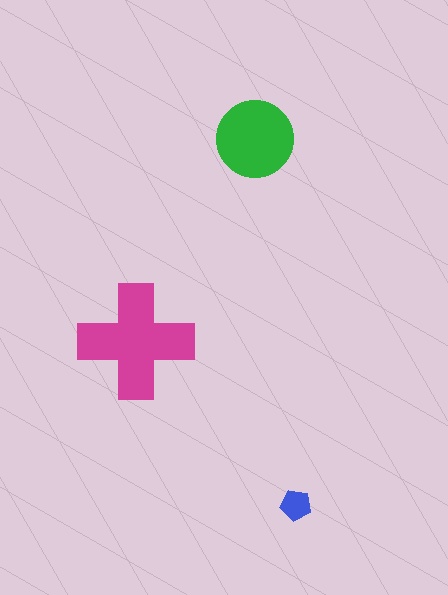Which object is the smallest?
The blue pentagon.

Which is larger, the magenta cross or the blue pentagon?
The magenta cross.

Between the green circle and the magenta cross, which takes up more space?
The magenta cross.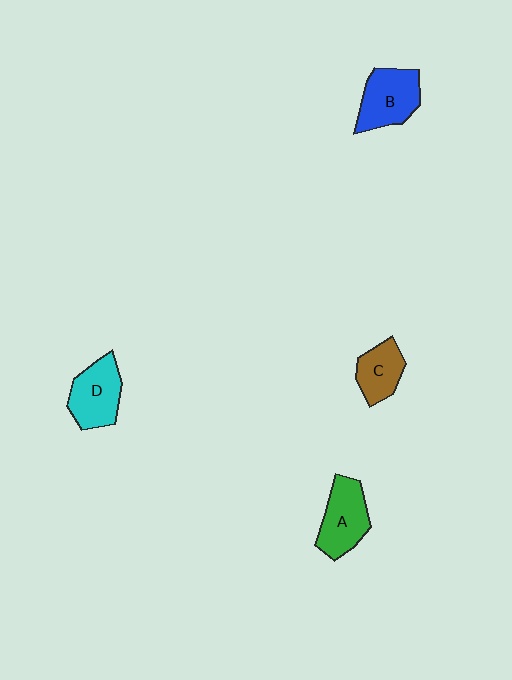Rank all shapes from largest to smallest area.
From largest to smallest: B (blue), D (cyan), A (green), C (brown).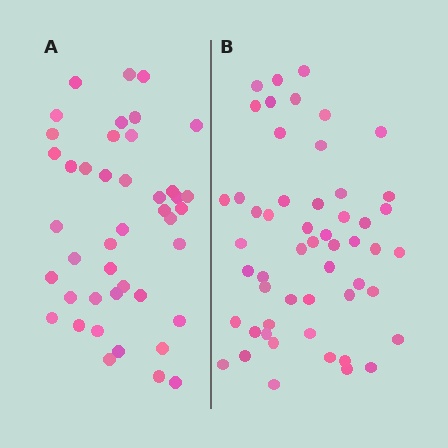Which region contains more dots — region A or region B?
Region B (the right region) has more dots.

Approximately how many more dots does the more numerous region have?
Region B has roughly 10 or so more dots than region A.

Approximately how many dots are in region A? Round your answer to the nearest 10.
About 40 dots. (The exact count is 43, which rounds to 40.)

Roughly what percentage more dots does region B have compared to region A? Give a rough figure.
About 25% more.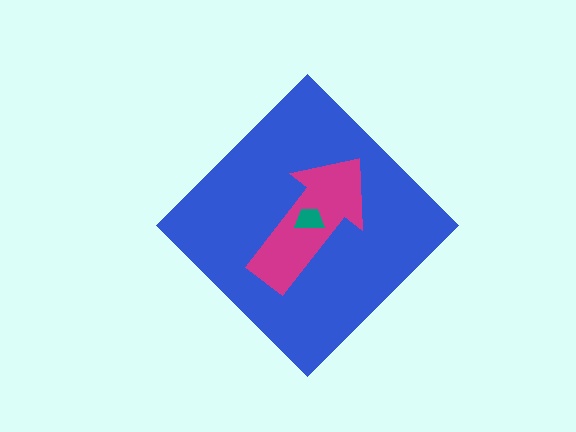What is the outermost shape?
The blue diamond.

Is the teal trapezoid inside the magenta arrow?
Yes.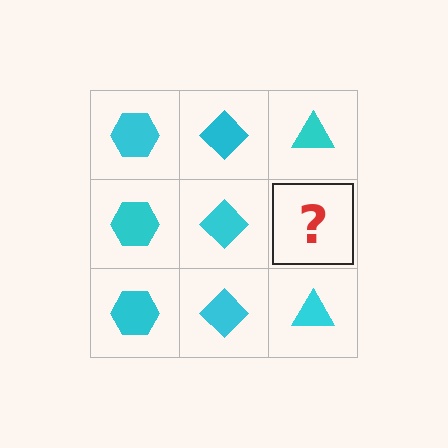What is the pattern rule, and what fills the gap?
The rule is that each column has a consistent shape. The gap should be filled with a cyan triangle.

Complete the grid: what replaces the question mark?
The question mark should be replaced with a cyan triangle.